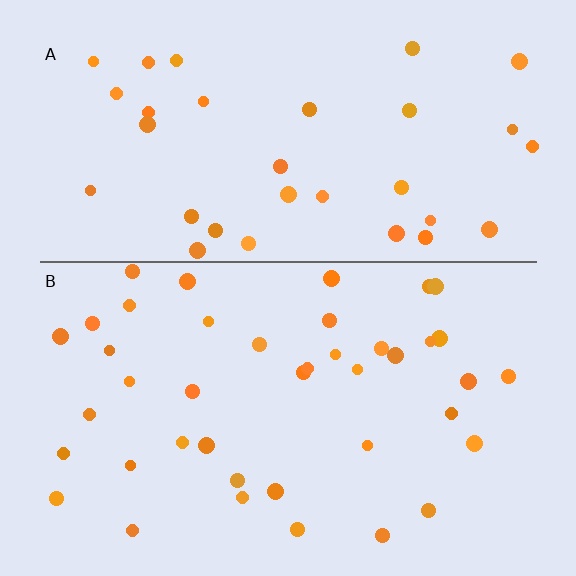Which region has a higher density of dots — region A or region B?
B (the bottom).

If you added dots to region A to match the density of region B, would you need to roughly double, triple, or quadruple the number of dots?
Approximately double.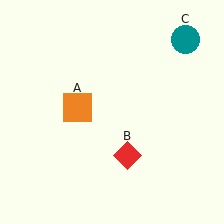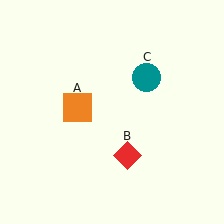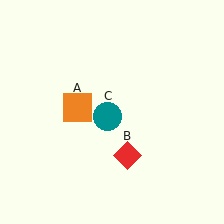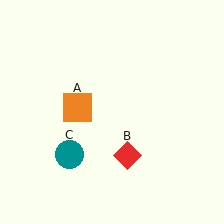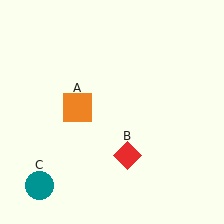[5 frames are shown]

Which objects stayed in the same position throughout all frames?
Orange square (object A) and red diamond (object B) remained stationary.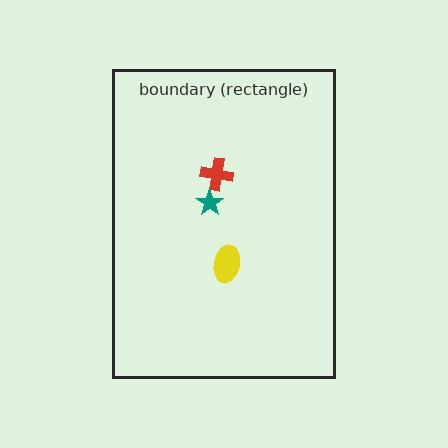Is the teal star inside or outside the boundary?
Inside.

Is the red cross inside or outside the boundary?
Inside.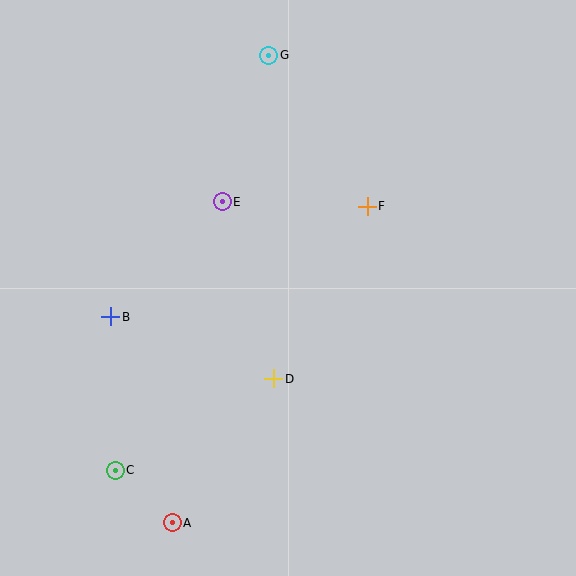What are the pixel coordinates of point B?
Point B is at (111, 317).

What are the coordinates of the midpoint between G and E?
The midpoint between G and E is at (246, 129).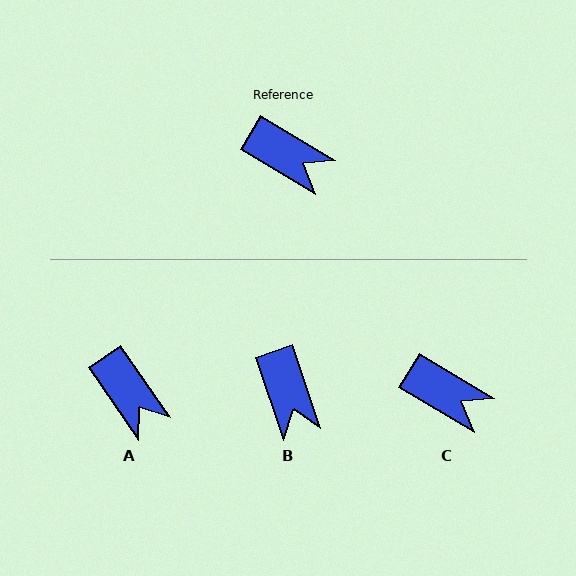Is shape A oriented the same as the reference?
No, it is off by about 24 degrees.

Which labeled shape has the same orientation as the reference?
C.